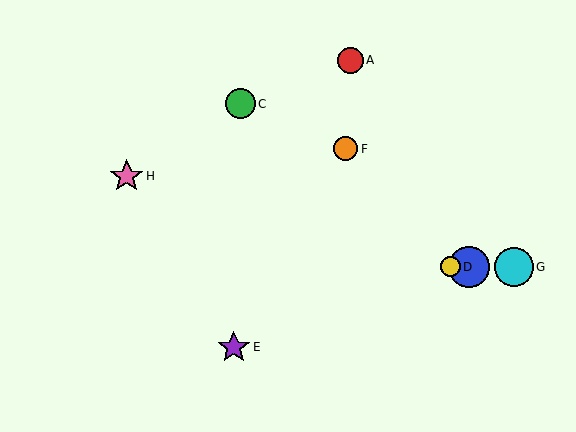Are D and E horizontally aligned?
No, D is at y≈267 and E is at y≈347.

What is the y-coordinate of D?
Object D is at y≈267.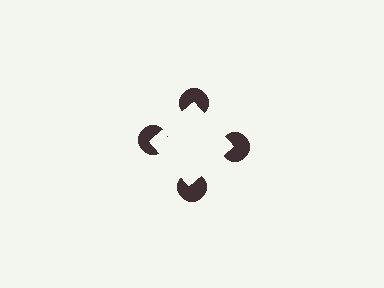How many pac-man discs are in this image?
There are 4 — one at each vertex of the illusory square.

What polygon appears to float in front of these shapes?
An illusory square — its edges are inferred from the aligned wedge cuts in the pac-man discs, not physically drawn.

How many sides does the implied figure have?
4 sides.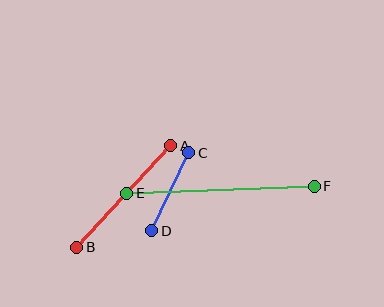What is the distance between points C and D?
The distance is approximately 86 pixels.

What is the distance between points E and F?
The distance is approximately 188 pixels.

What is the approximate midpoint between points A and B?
The midpoint is at approximately (124, 197) pixels.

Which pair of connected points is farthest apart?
Points E and F are farthest apart.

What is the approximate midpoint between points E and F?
The midpoint is at approximately (221, 190) pixels.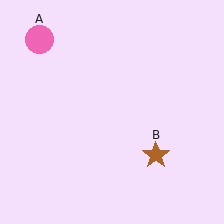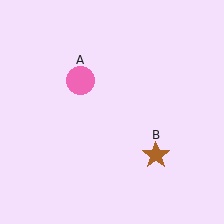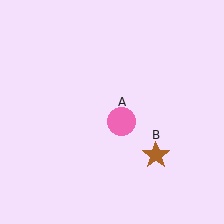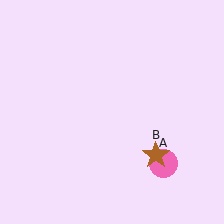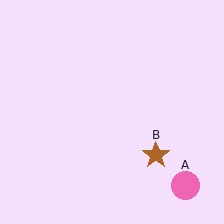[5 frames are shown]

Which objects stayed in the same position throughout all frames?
Brown star (object B) remained stationary.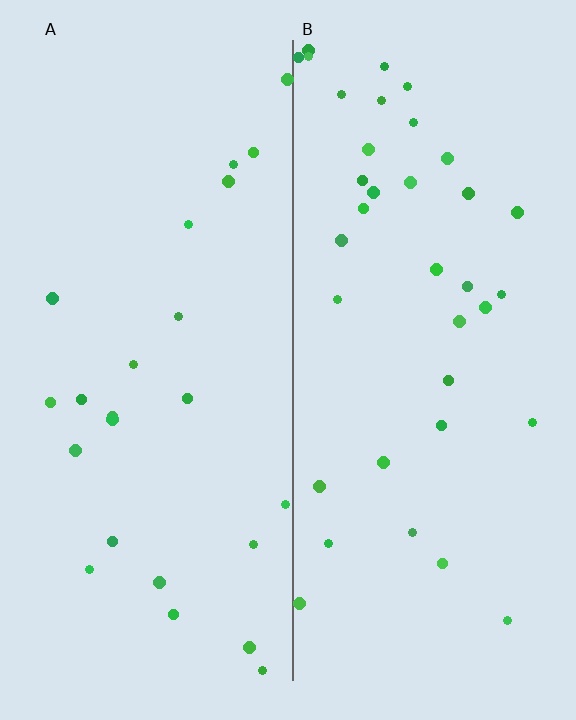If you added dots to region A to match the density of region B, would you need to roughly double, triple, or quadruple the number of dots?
Approximately double.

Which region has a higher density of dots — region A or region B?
B (the right).